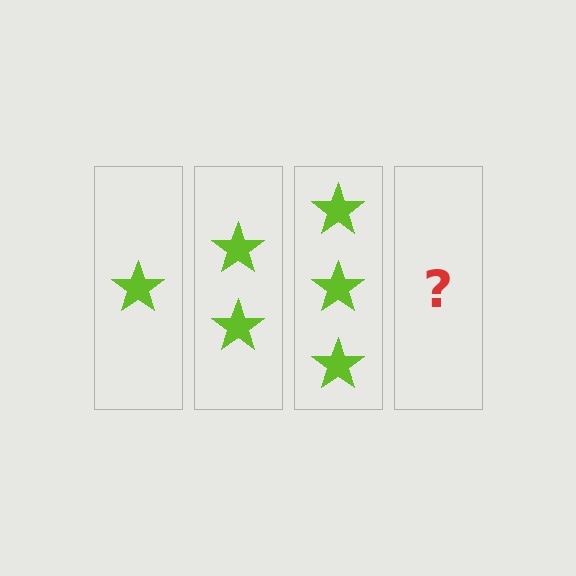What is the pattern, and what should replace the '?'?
The pattern is that each step adds one more star. The '?' should be 4 stars.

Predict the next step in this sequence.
The next step is 4 stars.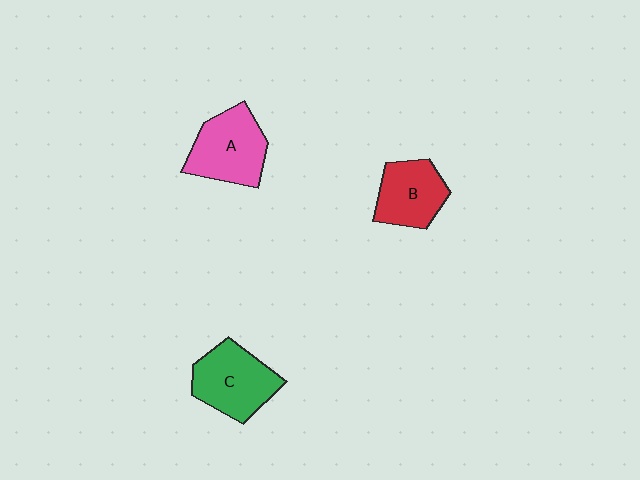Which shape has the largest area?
Shape C (green).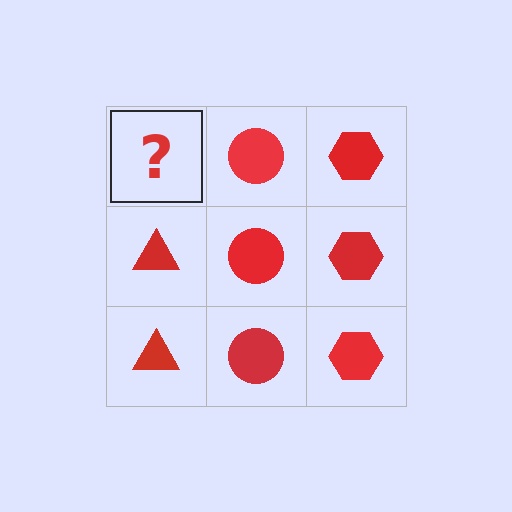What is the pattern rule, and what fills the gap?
The rule is that each column has a consistent shape. The gap should be filled with a red triangle.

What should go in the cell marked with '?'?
The missing cell should contain a red triangle.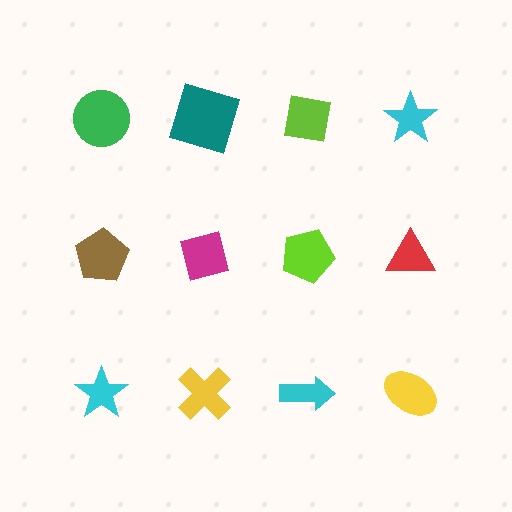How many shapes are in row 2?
4 shapes.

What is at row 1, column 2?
A teal square.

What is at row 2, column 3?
A lime pentagon.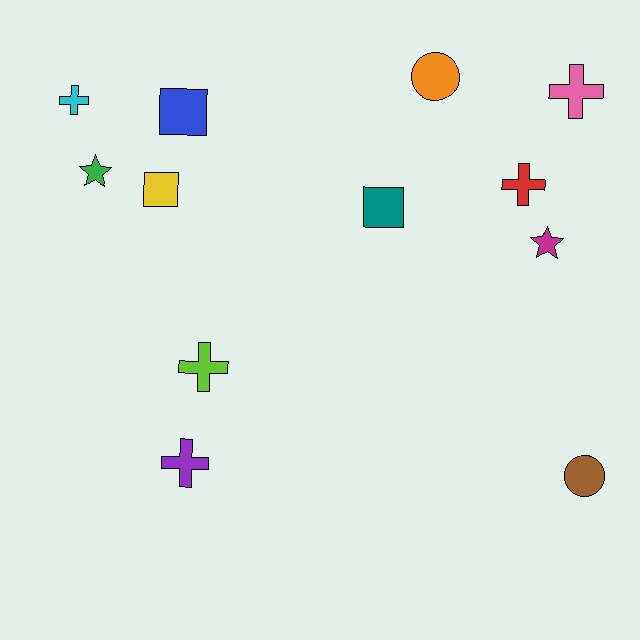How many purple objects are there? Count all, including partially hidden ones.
There is 1 purple object.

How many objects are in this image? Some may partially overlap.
There are 12 objects.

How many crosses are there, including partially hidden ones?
There are 5 crosses.